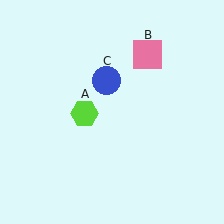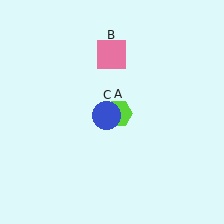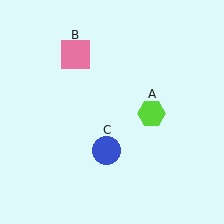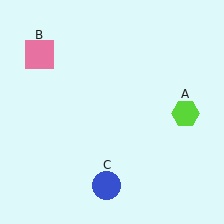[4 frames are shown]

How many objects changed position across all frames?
3 objects changed position: lime hexagon (object A), pink square (object B), blue circle (object C).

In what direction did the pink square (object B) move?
The pink square (object B) moved left.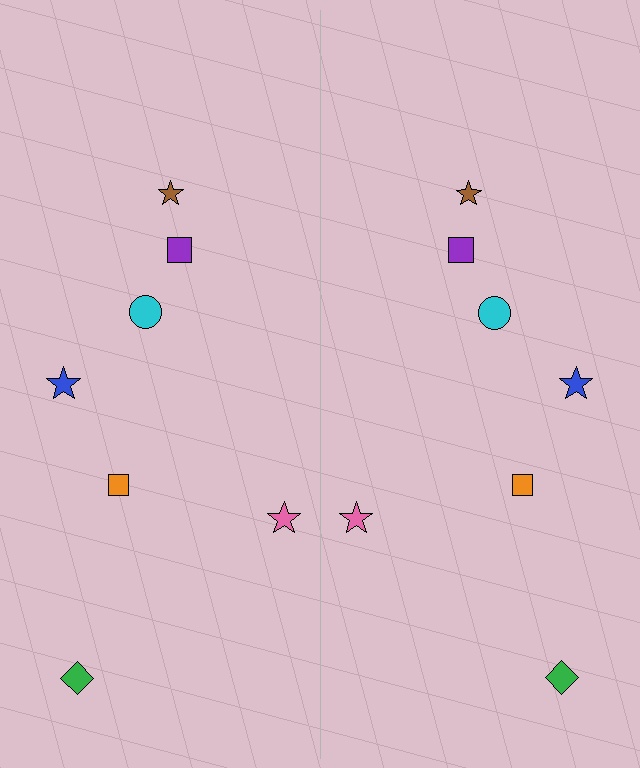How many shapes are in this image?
There are 14 shapes in this image.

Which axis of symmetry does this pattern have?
The pattern has a vertical axis of symmetry running through the center of the image.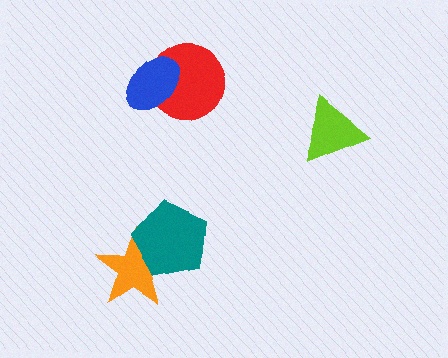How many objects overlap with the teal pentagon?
1 object overlaps with the teal pentagon.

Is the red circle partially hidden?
Yes, it is partially covered by another shape.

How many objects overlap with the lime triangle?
0 objects overlap with the lime triangle.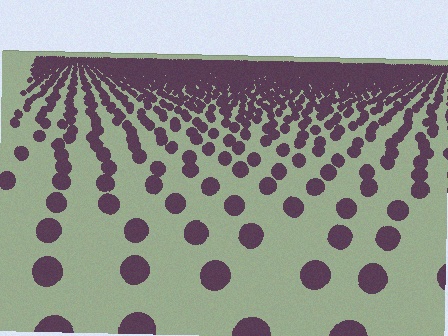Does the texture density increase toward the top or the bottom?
Density increases toward the top.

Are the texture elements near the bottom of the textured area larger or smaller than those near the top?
Larger. Near the bottom, elements are closer to the viewer and appear at a bigger on-screen size.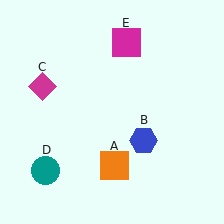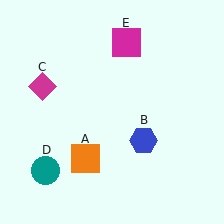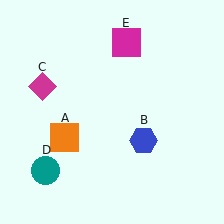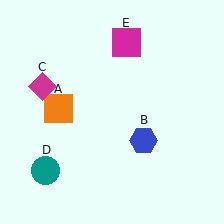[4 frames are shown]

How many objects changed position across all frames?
1 object changed position: orange square (object A).